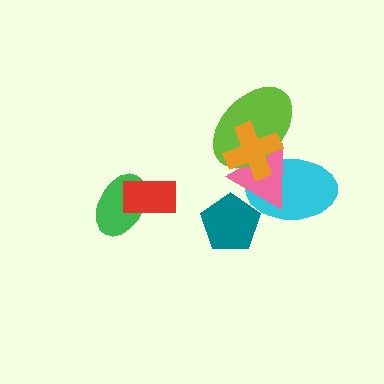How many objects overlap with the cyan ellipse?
3 objects overlap with the cyan ellipse.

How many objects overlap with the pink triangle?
4 objects overlap with the pink triangle.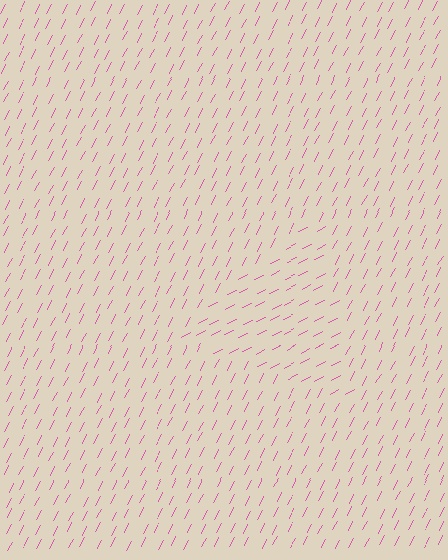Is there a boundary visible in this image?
Yes, there is a texture boundary formed by a change in line orientation.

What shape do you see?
I see a triangle.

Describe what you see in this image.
The image is filled with small pink line segments. A triangle region in the image has lines oriented differently from the surrounding lines, creating a visible texture boundary.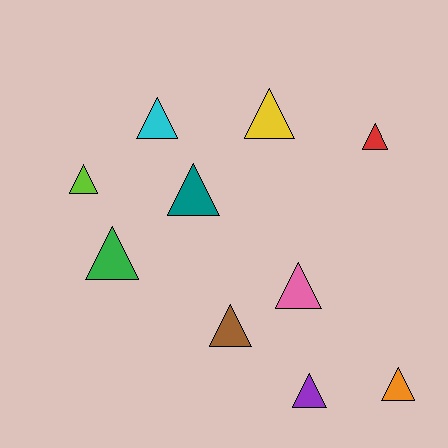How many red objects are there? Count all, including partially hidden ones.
There is 1 red object.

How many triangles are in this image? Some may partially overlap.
There are 10 triangles.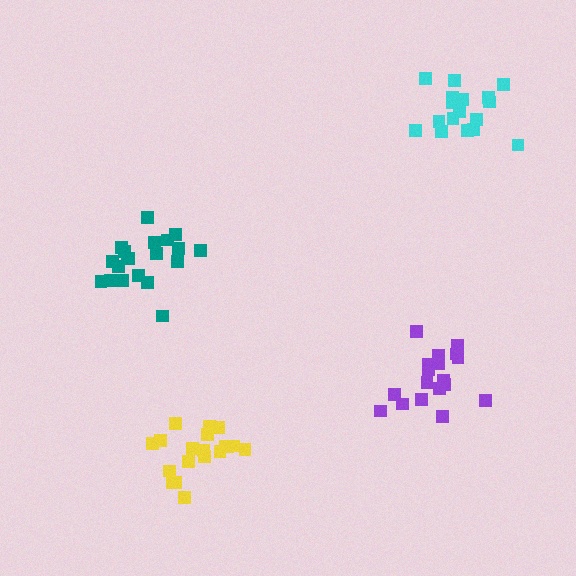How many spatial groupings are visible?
There are 4 spatial groupings.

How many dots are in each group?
Group 1: 19 dots, Group 2: 20 dots, Group 3: 18 dots, Group 4: 17 dots (74 total).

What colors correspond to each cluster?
The clusters are colored: yellow, teal, purple, cyan.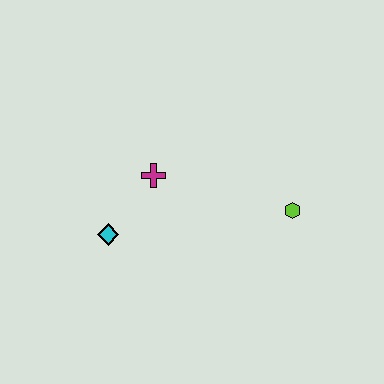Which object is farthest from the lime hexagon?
The cyan diamond is farthest from the lime hexagon.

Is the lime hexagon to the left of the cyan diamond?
No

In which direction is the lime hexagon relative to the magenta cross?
The lime hexagon is to the right of the magenta cross.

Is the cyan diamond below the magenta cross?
Yes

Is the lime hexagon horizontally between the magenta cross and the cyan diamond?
No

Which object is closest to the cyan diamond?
The magenta cross is closest to the cyan diamond.